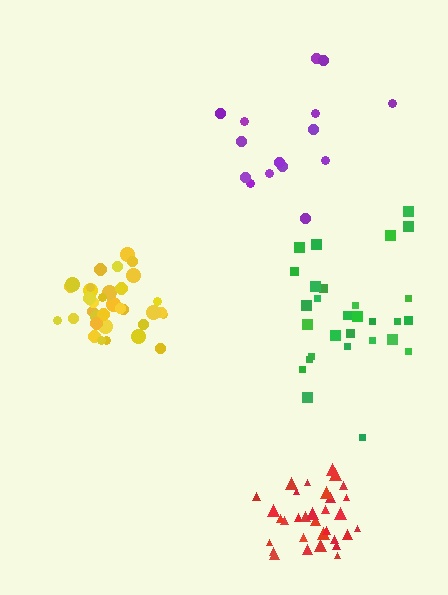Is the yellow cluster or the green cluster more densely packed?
Yellow.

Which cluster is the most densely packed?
Yellow.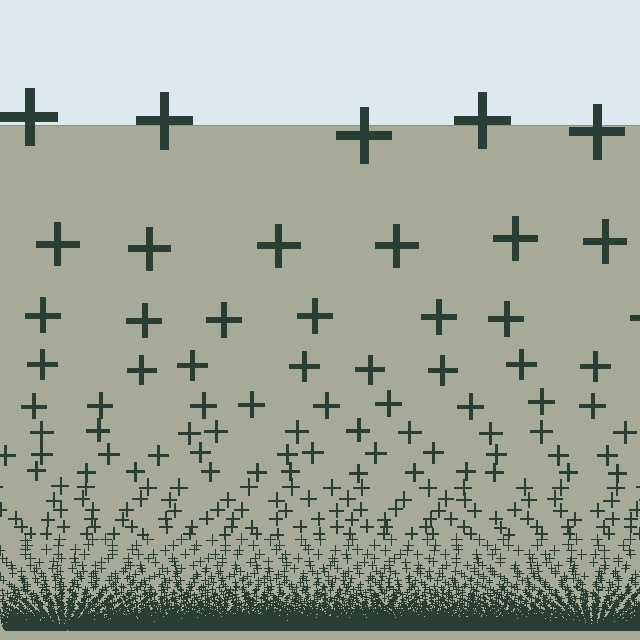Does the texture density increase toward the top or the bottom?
Density increases toward the bottom.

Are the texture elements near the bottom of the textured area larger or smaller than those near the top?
Smaller. The gradient is inverted — elements near the bottom are smaller and denser.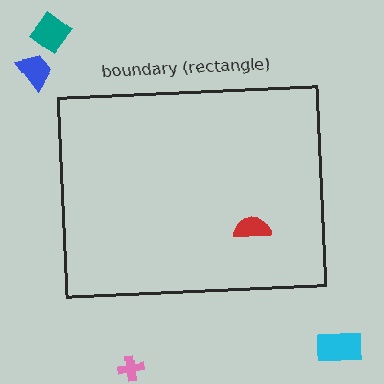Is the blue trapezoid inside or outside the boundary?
Outside.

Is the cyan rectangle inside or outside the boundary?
Outside.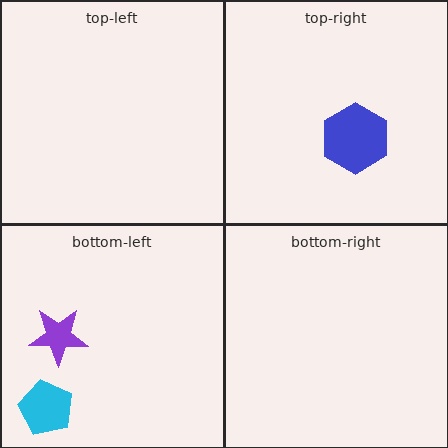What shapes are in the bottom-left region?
The purple star, the cyan pentagon.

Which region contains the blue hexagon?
The top-right region.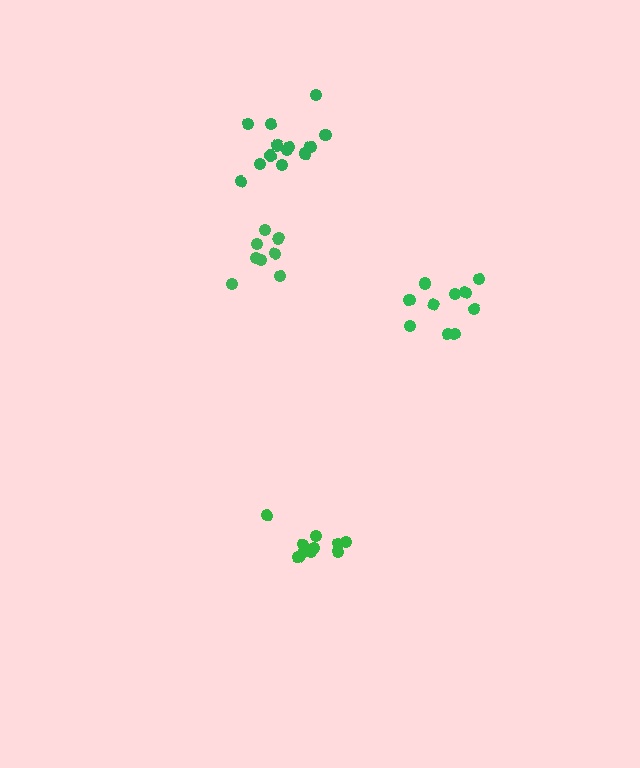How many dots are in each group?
Group 1: 10 dots, Group 2: 13 dots, Group 3: 10 dots, Group 4: 8 dots (41 total).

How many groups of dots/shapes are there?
There are 4 groups.